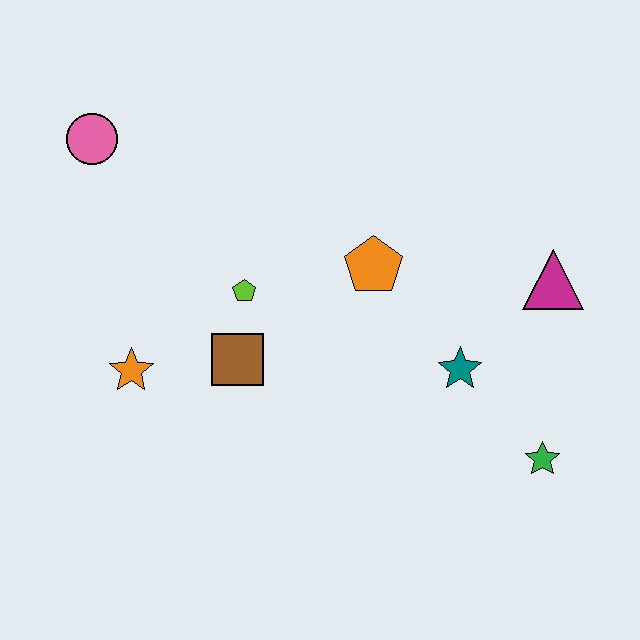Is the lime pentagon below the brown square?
No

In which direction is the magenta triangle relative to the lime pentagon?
The magenta triangle is to the right of the lime pentagon.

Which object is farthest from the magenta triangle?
The pink circle is farthest from the magenta triangle.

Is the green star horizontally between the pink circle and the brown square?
No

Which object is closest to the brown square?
The lime pentagon is closest to the brown square.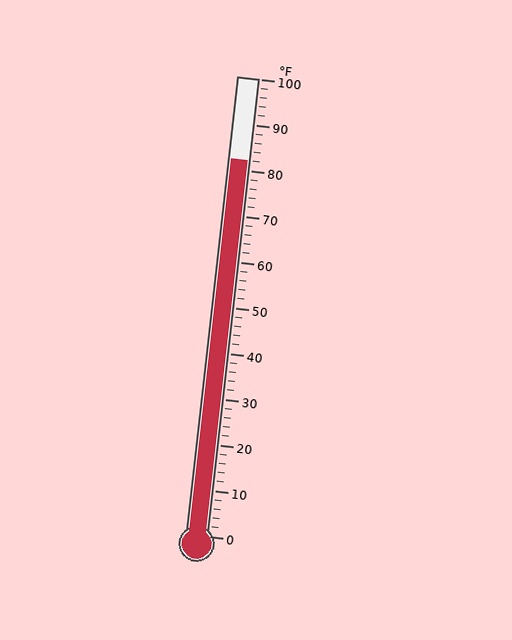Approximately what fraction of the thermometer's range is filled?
The thermometer is filled to approximately 80% of its range.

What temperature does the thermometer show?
The thermometer shows approximately 82°F.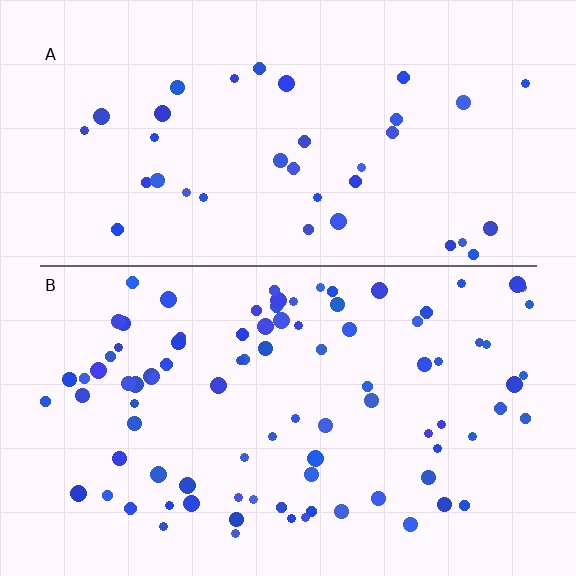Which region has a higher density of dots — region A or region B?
B (the bottom).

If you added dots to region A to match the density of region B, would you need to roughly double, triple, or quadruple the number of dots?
Approximately double.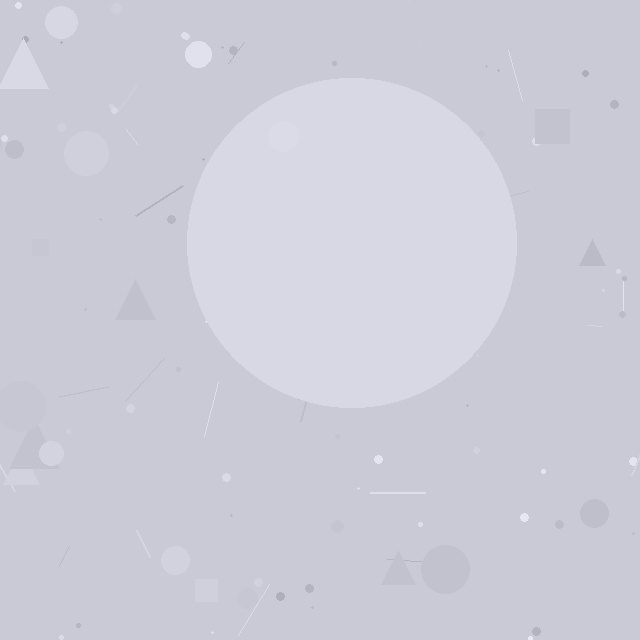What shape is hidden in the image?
A circle is hidden in the image.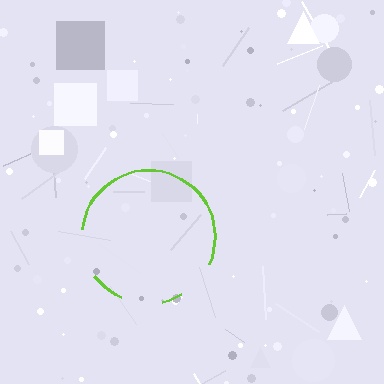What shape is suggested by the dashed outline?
The dashed outline suggests a circle.